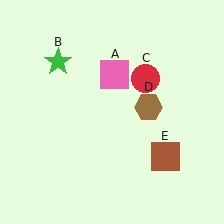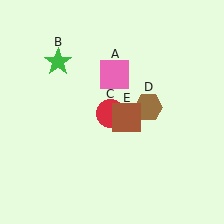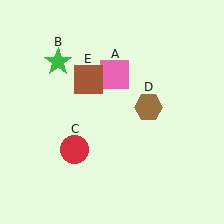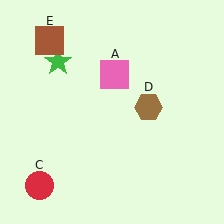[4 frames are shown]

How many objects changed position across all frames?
2 objects changed position: red circle (object C), brown square (object E).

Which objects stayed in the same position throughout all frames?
Pink square (object A) and green star (object B) and brown hexagon (object D) remained stationary.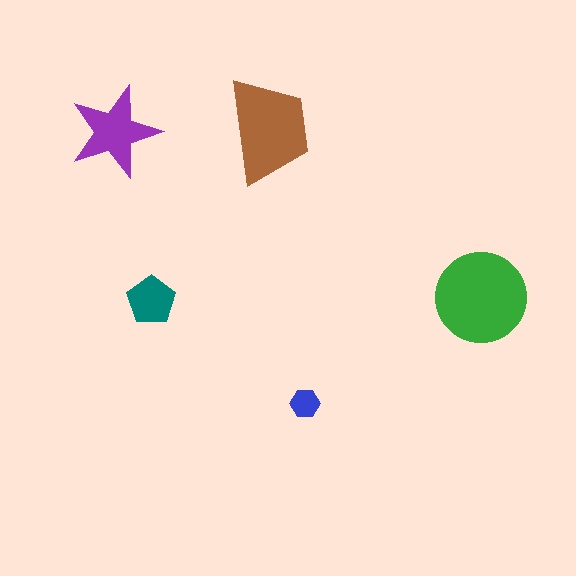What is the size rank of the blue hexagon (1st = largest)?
5th.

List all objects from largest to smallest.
The green circle, the brown trapezoid, the purple star, the teal pentagon, the blue hexagon.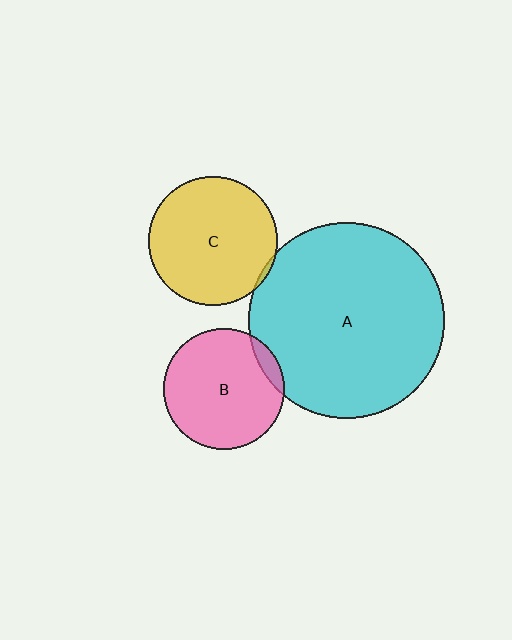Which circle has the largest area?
Circle A (cyan).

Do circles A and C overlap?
Yes.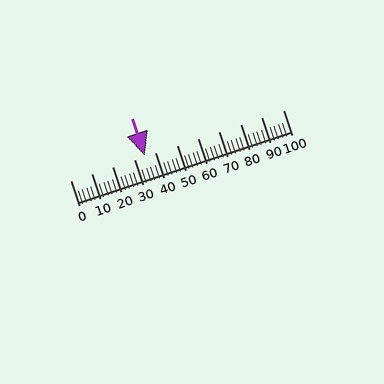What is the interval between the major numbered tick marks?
The major tick marks are spaced 10 units apart.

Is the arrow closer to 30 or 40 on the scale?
The arrow is closer to 40.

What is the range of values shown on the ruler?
The ruler shows values from 0 to 100.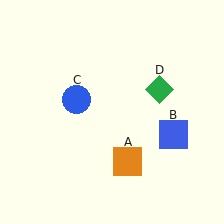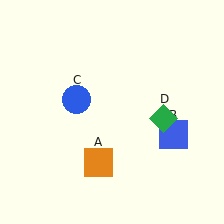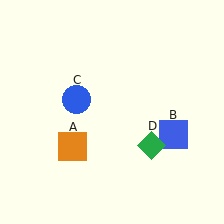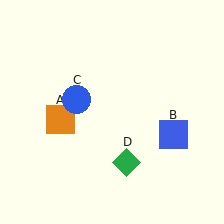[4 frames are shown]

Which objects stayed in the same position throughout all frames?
Blue square (object B) and blue circle (object C) remained stationary.